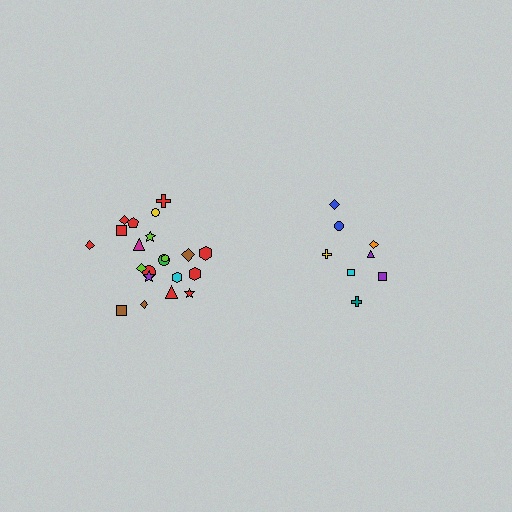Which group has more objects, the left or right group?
The left group.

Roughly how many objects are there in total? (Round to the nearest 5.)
Roughly 30 objects in total.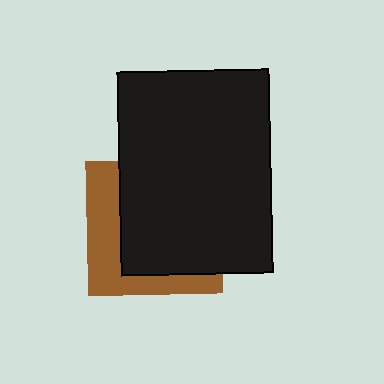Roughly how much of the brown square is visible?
A small part of it is visible (roughly 35%).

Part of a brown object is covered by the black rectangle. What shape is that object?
It is a square.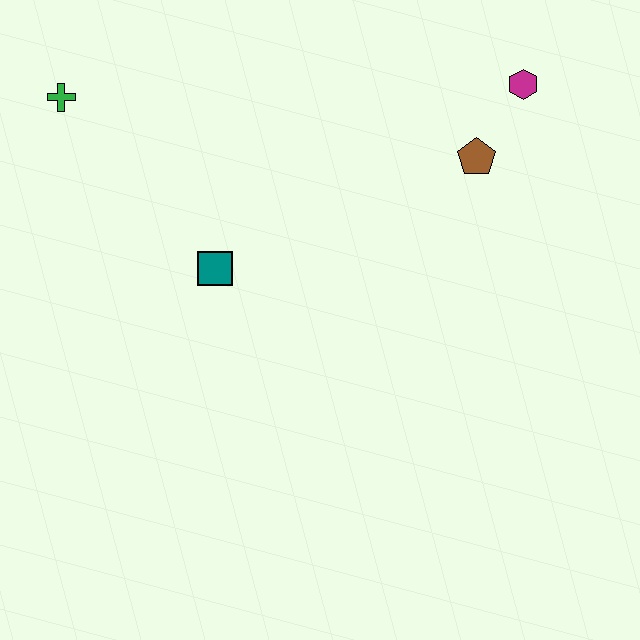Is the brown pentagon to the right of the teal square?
Yes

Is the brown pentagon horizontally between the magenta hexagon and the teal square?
Yes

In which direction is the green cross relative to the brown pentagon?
The green cross is to the left of the brown pentagon.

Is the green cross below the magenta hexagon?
Yes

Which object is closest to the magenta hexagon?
The brown pentagon is closest to the magenta hexagon.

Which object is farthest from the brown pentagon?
The green cross is farthest from the brown pentagon.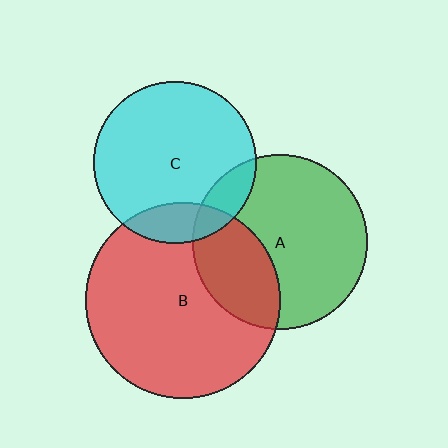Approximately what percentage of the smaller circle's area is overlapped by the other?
Approximately 15%.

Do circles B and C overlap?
Yes.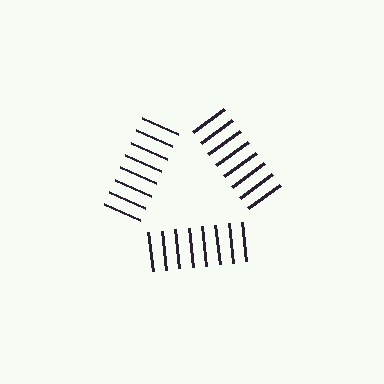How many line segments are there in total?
24 — 8 along each of the 3 edges.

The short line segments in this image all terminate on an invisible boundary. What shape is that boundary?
An illusory triangle — the line segments terminate on its edges but no continuous stroke is drawn.